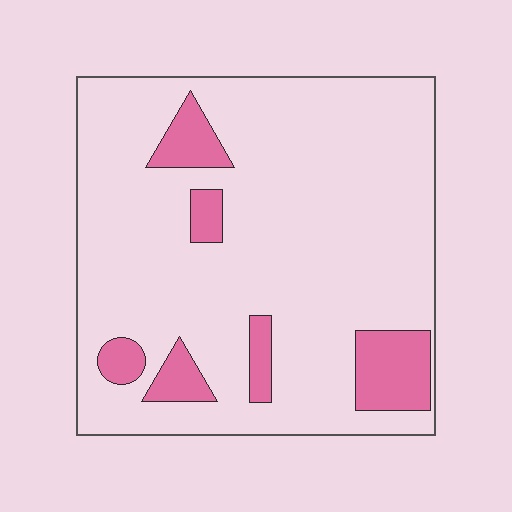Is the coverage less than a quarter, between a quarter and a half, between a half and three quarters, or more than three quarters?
Less than a quarter.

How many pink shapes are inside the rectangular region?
6.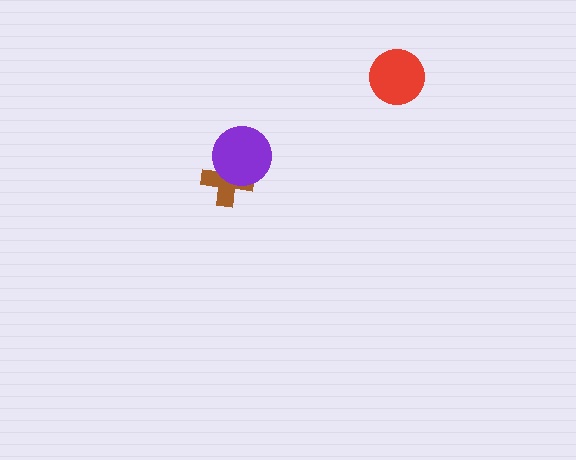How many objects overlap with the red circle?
0 objects overlap with the red circle.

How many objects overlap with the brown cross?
1 object overlaps with the brown cross.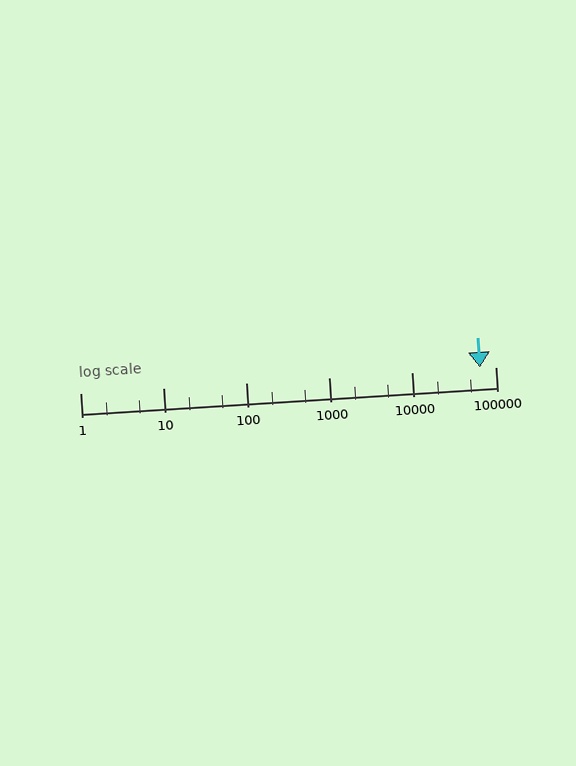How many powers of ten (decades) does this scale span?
The scale spans 5 decades, from 1 to 100000.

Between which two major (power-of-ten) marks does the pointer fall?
The pointer is between 10000 and 100000.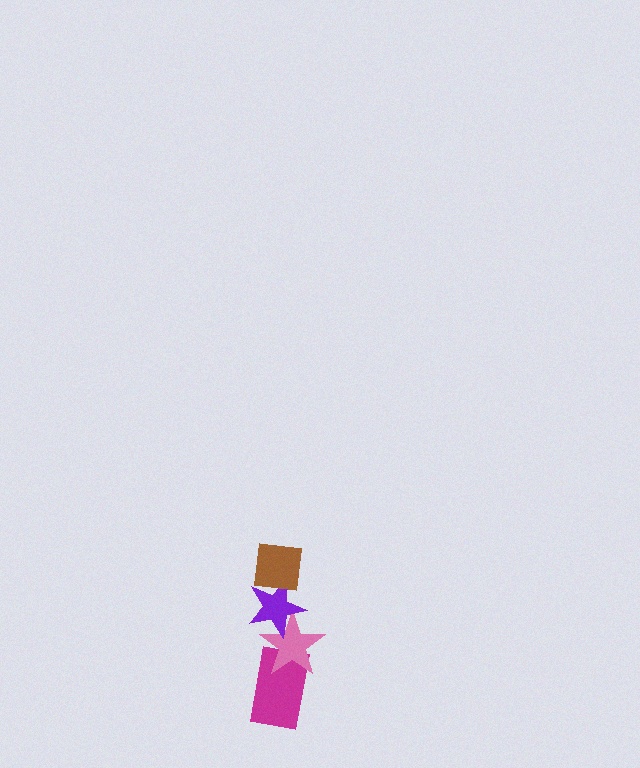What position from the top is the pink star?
The pink star is 3rd from the top.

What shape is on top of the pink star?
The purple star is on top of the pink star.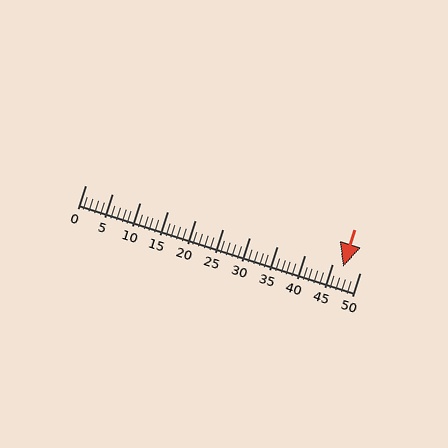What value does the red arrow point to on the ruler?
The red arrow points to approximately 47.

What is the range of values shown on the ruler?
The ruler shows values from 0 to 50.